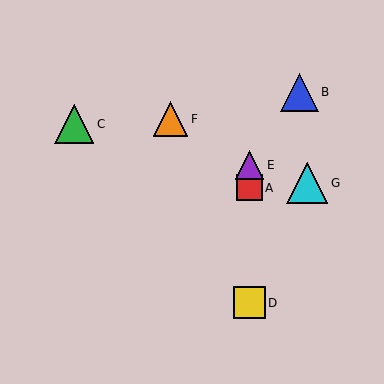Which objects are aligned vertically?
Objects A, D, E are aligned vertically.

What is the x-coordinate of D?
Object D is at x≈250.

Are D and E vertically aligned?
Yes, both are at x≈250.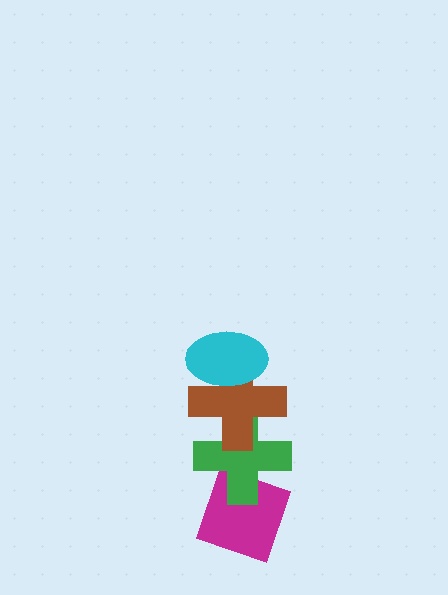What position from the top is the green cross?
The green cross is 3rd from the top.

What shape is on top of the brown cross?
The cyan ellipse is on top of the brown cross.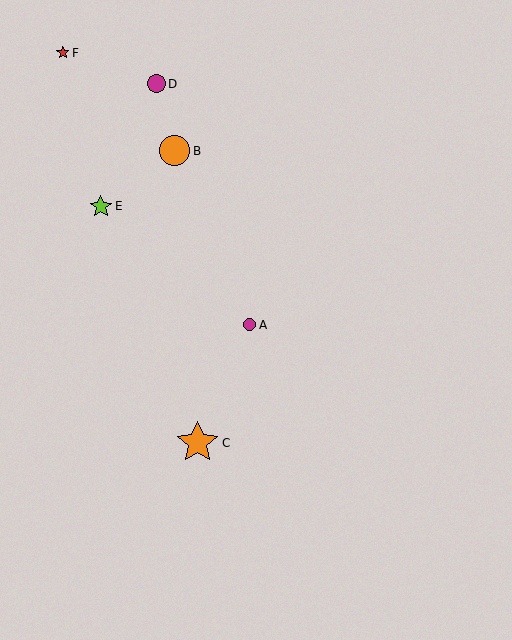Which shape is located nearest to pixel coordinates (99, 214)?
The lime star (labeled E) at (101, 206) is nearest to that location.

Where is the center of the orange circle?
The center of the orange circle is at (175, 151).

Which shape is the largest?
The orange star (labeled C) is the largest.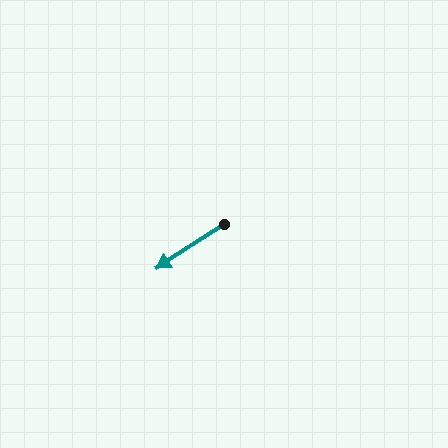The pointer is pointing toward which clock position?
Roughly 8 o'clock.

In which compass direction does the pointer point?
Southwest.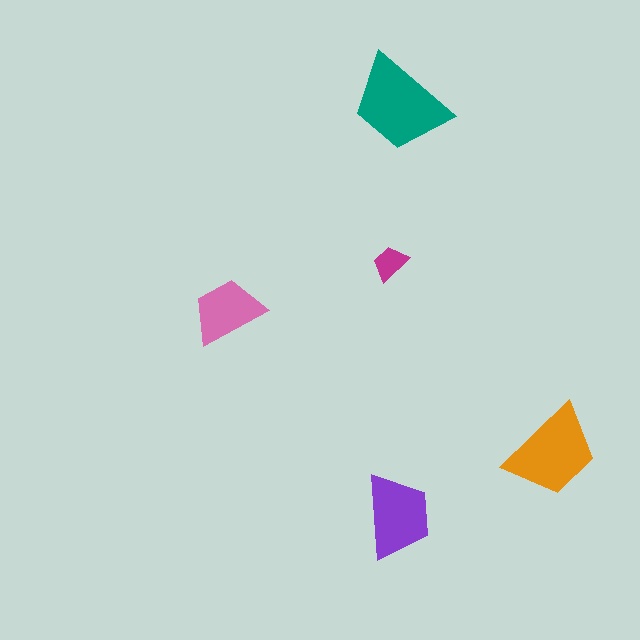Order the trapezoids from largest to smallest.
the teal one, the orange one, the purple one, the pink one, the magenta one.